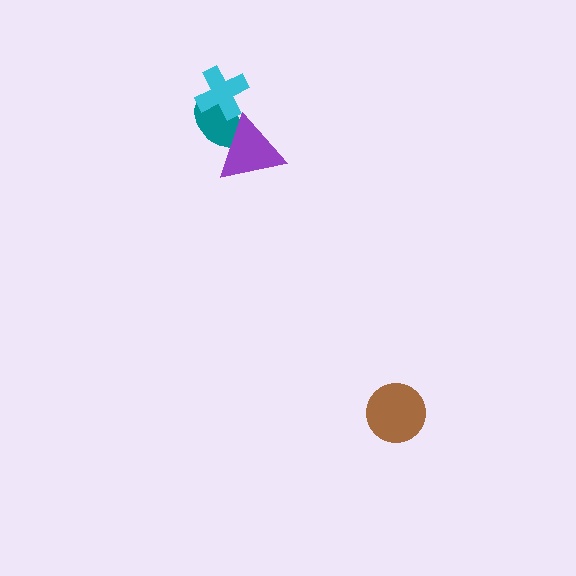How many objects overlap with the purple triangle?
1 object overlaps with the purple triangle.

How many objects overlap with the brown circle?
0 objects overlap with the brown circle.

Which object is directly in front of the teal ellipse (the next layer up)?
The purple triangle is directly in front of the teal ellipse.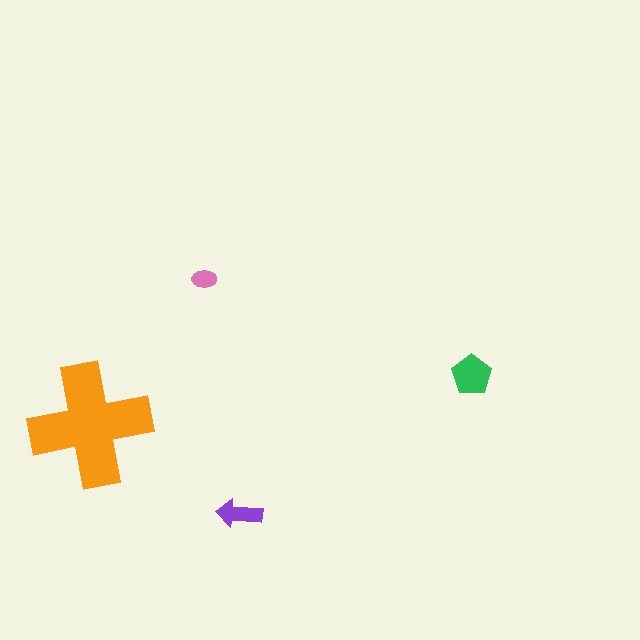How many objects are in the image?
There are 4 objects in the image.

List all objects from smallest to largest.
The pink ellipse, the purple arrow, the green pentagon, the orange cross.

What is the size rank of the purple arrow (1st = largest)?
3rd.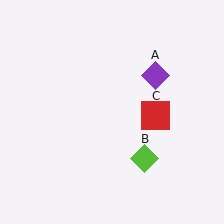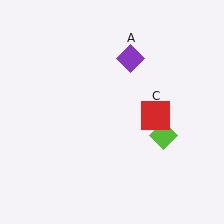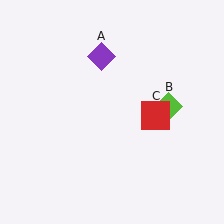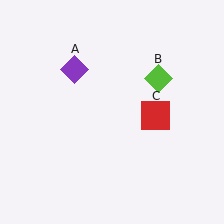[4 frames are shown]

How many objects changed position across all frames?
2 objects changed position: purple diamond (object A), lime diamond (object B).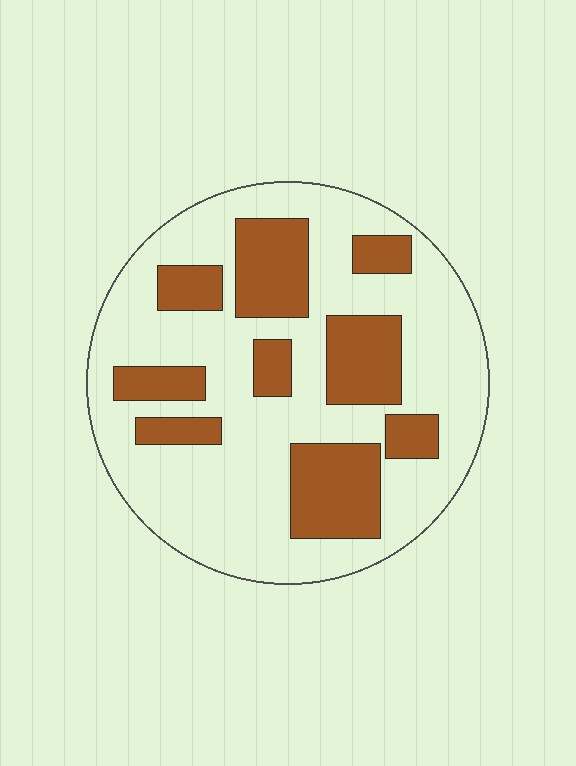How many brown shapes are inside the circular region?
9.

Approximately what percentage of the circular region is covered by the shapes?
Approximately 30%.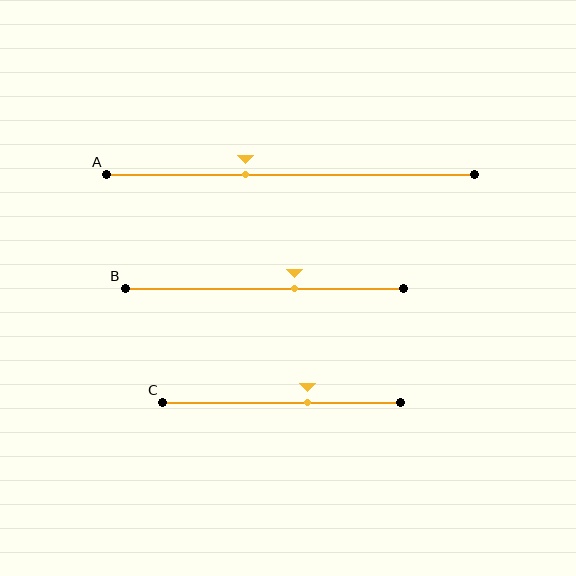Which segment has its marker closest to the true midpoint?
Segment B has its marker closest to the true midpoint.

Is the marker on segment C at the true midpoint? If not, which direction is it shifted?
No, the marker on segment C is shifted to the right by about 11% of the segment length.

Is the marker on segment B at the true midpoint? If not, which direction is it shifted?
No, the marker on segment B is shifted to the right by about 11% of the segment length.